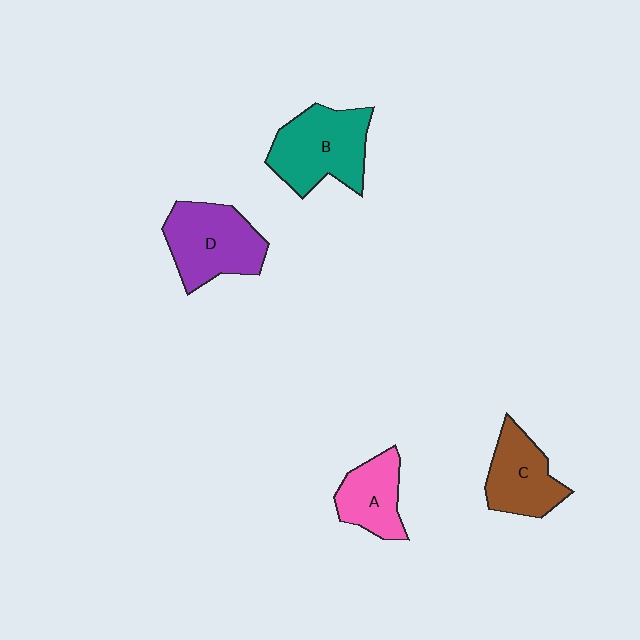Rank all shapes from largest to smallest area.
From largest to smallest: B (teal), D (purple), C (brown), A (pink).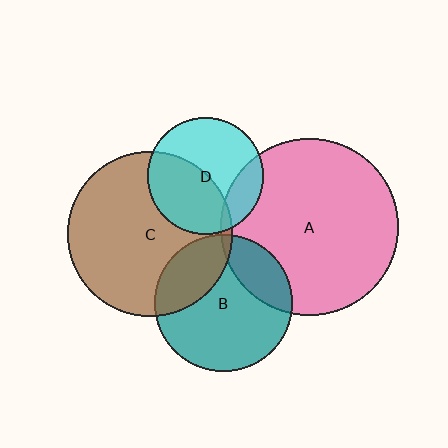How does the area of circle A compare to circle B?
Approximately 1.7 times.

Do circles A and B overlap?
Yes.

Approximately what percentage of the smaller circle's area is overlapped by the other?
Approximately 20%.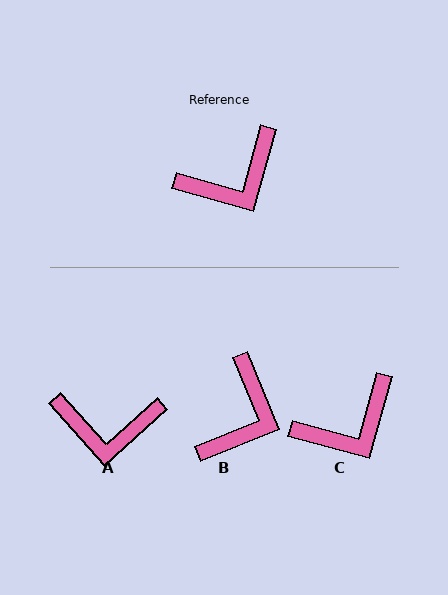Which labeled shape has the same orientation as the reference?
C.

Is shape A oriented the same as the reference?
No, it is off by about 33 degrees.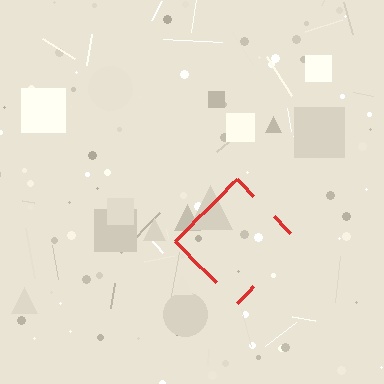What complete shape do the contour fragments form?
The contour fragments form a diamond.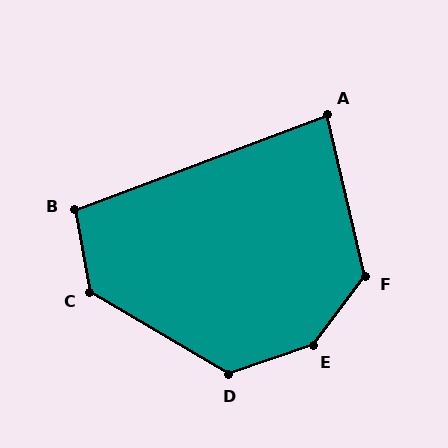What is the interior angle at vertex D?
Approximately 130 degrees (obtuse).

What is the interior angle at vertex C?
Approximately 131 degrees (obtuse).